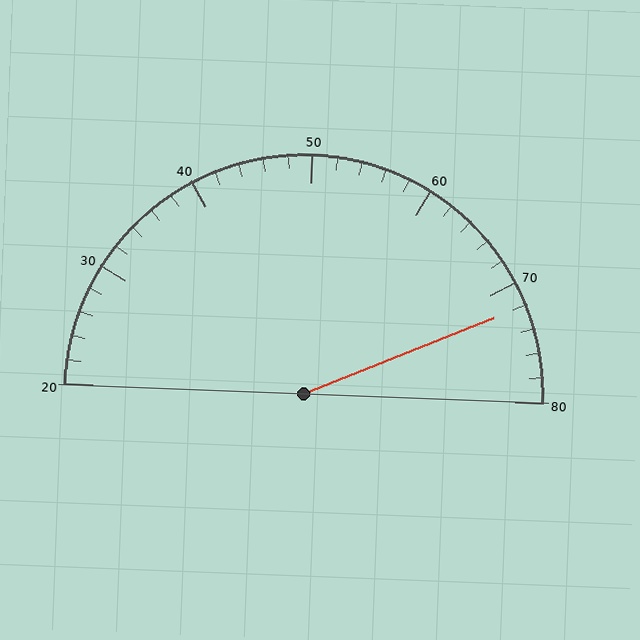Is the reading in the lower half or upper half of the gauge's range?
The reading is in the upper half of the range (20 to 80).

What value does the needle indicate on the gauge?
The needle indicates approximately 72.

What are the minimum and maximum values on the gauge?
The gauge ranges from 20 to 80.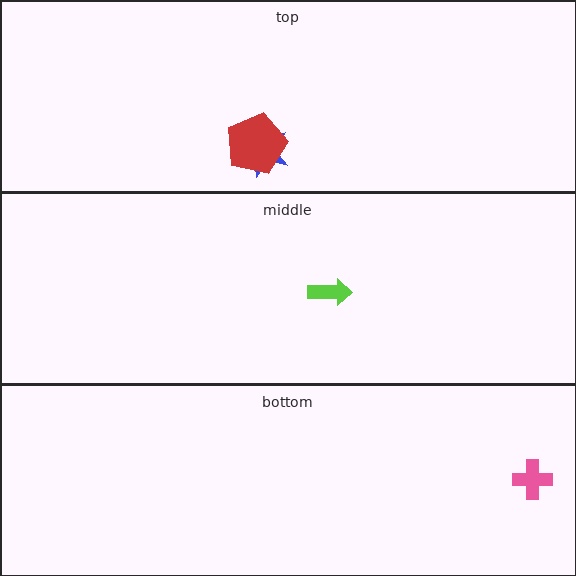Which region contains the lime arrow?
The middle region.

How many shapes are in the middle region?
1.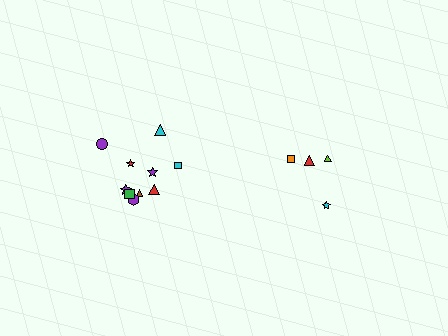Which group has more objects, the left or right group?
The left group.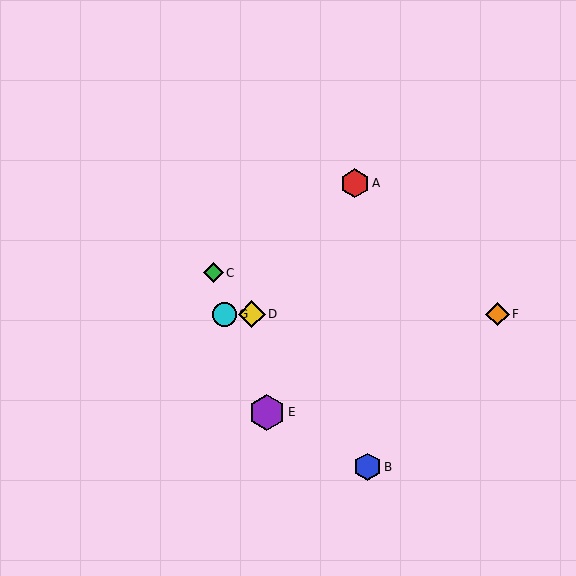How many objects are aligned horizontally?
3 objects (D, F, G) are aligned horizontally.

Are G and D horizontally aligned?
Yes, both are at y≈314.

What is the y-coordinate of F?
Object F is at y≈314.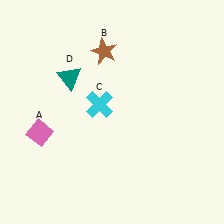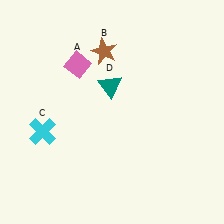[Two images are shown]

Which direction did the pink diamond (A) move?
The pink diamond (A) moved up.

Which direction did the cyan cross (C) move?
The cyan cross (C) moved left.